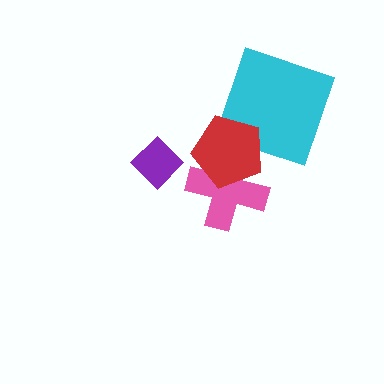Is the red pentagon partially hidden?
No, no other shape covers it.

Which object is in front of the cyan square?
The red pentagon is in front of the cyan square.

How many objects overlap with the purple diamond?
0 objects overlap with the purple diamond.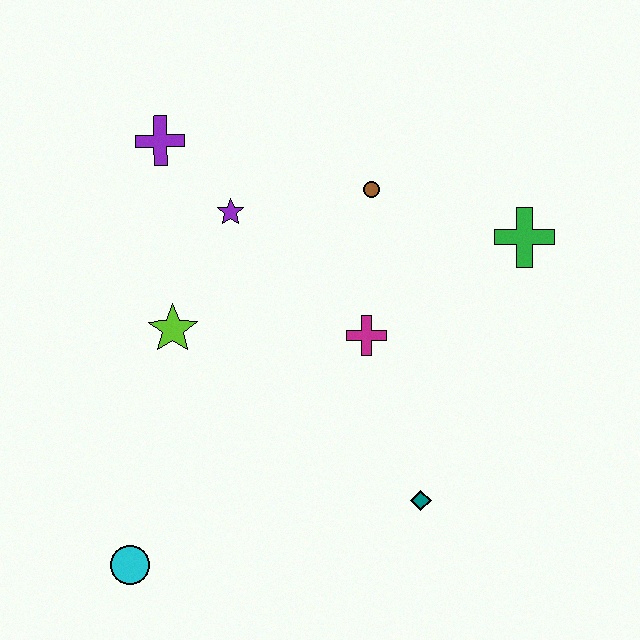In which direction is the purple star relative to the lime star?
The purple star is above the lime star.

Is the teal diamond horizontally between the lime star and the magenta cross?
No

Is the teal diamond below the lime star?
Yes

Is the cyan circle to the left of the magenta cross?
Yes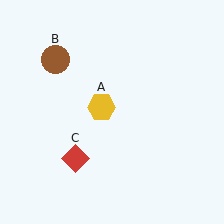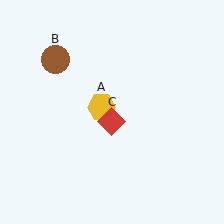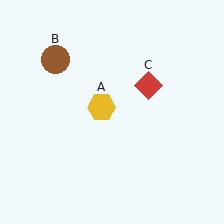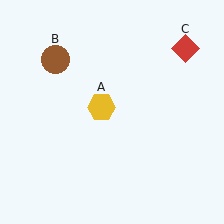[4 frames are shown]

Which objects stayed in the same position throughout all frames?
Yellow hexagon (object A) and brown circle (object B) remained stationary.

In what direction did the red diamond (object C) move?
The red diamond (object C) moved up and to the right.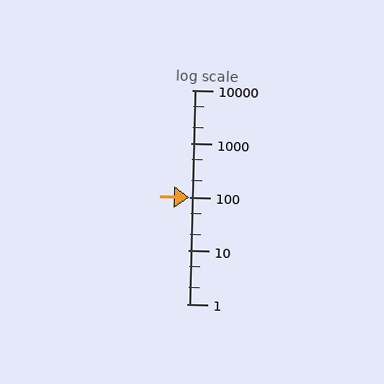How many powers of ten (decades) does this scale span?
The scale spans 4 decades, from 1 to 10000.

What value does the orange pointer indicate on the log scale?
The pointer indicates approximately 100.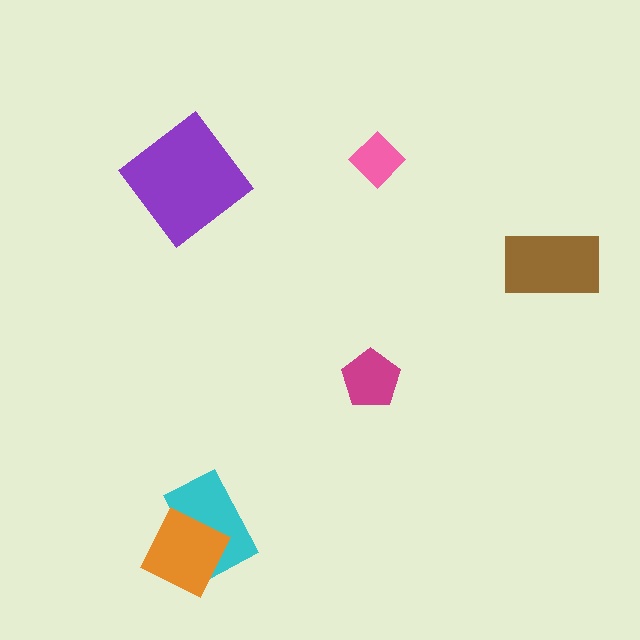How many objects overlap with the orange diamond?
1 object overlaps with the orange diamond.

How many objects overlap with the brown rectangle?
0 objects overlap with the brown rectangle.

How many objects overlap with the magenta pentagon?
0 objects overlap with the magenta pentagon.